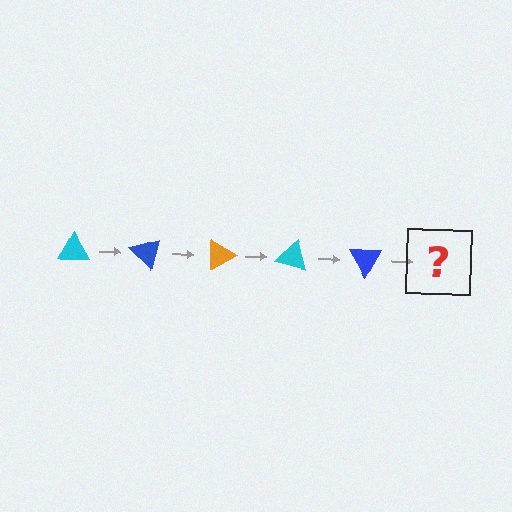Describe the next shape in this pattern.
It should be an orange triangle, rotated 225 degrees from the start.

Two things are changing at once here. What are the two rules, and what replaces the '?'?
The two rules are that it rotates 45 degrees each step and the color cycles through cyan, blue, and orange. The '?' should be an orange triangle, rotated 225 degrees from the start.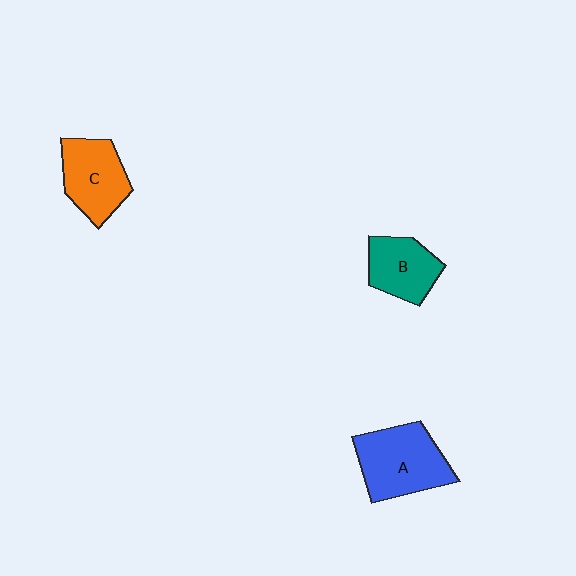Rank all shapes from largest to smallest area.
From largest to smallest: A (blue), C (orange), B (teal).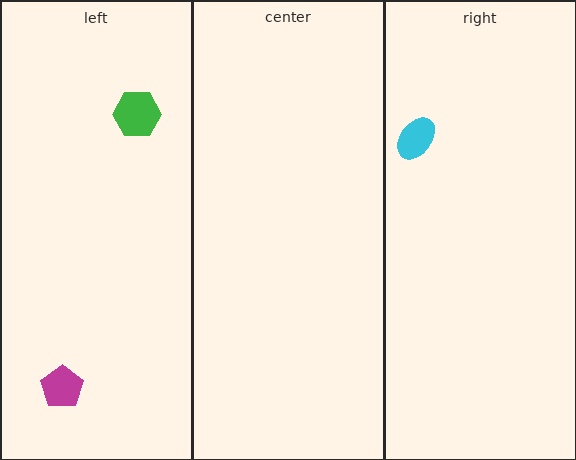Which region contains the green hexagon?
The left region.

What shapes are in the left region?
The magenta pentagon, the green hexagon.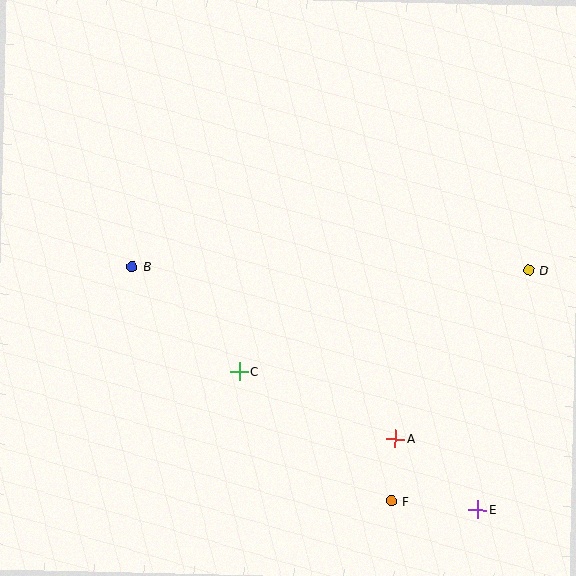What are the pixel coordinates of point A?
Point A is at (395, 439).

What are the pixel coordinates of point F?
Point F is at (392, 501).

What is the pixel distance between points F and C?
The distance between F and C is 200 pixels.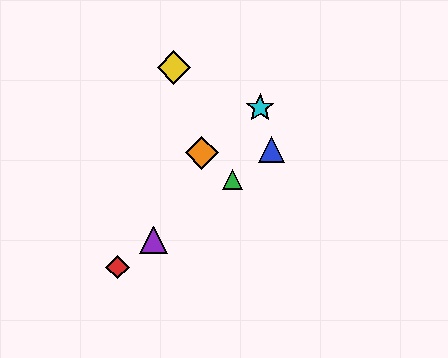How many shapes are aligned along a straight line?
4 shapes (the red diamond, the blue triangle, the green triangle, the purple triangle) are aligned along a straight line.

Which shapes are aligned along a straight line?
The red diamond, the blue triangle, the green triangle, the purple triangle are aligned along a straight line.